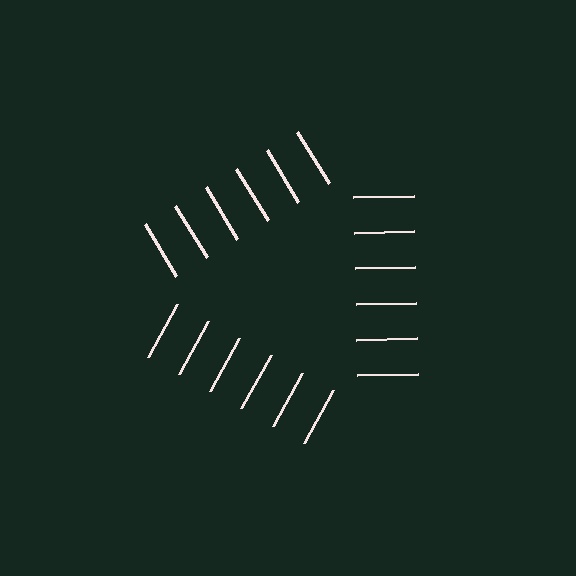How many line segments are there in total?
18 — 6 along each of the 3 edges.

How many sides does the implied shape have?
3 sides — the line-ends trace a triangle.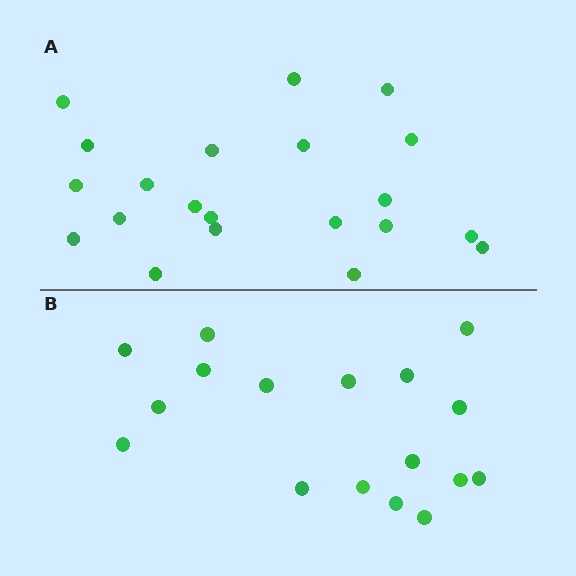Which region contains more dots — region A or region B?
Region A (the top region) has more dots.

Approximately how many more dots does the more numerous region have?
Region A has about 4 more dots than region B.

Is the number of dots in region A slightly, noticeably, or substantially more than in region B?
Region A has only slightly more — the two regions are fairly close. The ratio is roughly 1.2 to 1.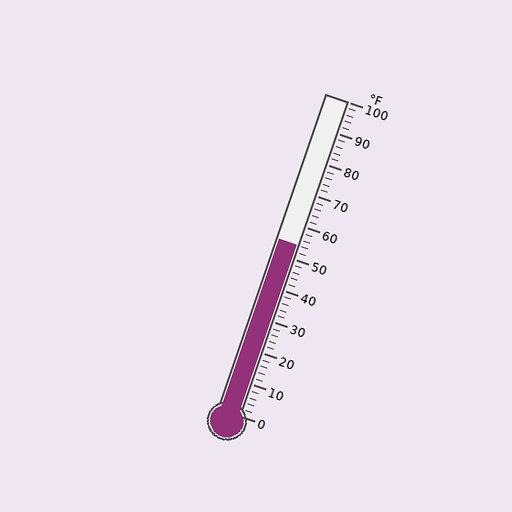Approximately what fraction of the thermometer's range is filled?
The thermometer is filled to approximately 55% of its range.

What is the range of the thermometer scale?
The thermometer scale ranges from 0°F to 100°F.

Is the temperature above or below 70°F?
The temperature is below 70°F.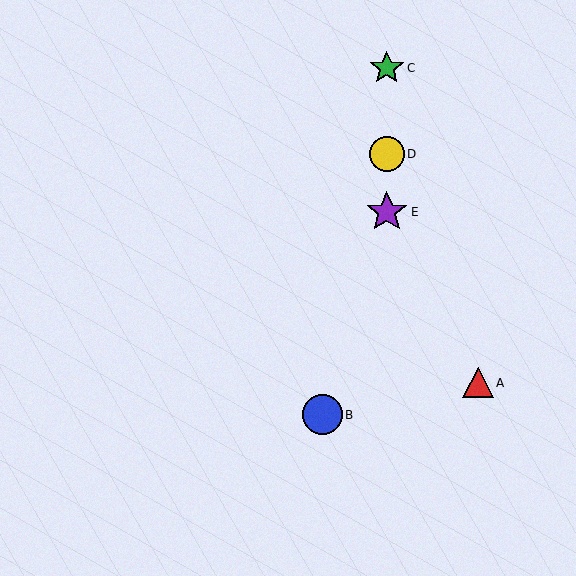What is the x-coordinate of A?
Object A is at x≈478.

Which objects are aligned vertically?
Objects C, D, E are aligned vertically.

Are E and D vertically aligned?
Yes, both are at x≈387.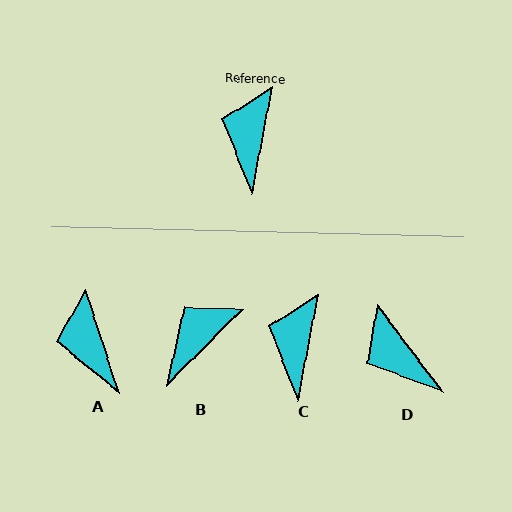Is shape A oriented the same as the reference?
No, it is off by about 29 degrees.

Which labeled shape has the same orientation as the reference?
C.